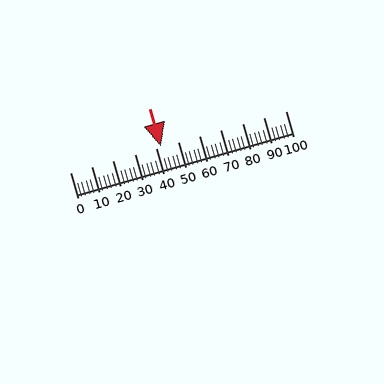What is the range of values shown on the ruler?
The ruler shows values from 0 to 100.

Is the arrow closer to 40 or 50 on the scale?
The arrow is closer to 40.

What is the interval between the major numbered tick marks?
The major tick marks are spaced 10 units apart.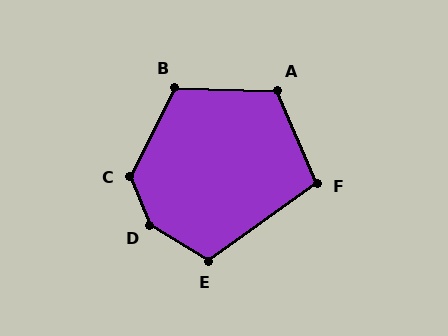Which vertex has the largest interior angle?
D, at approximately 142 degrees.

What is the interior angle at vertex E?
Approximately 113 degrees (obtuse).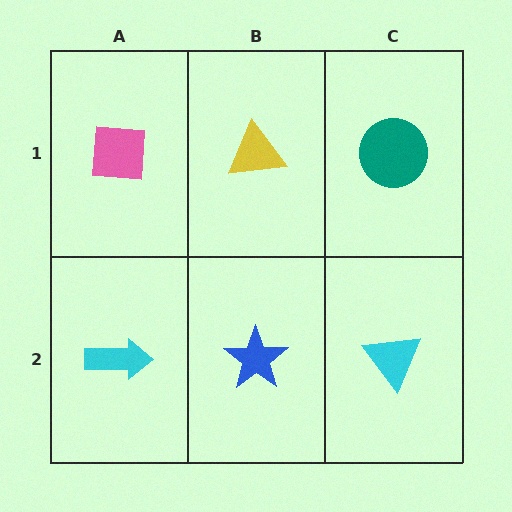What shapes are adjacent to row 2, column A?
A pink square (row 1, column A), a blue star (row 2, column B).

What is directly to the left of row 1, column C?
A yellow triangle.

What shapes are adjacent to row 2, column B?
A yellow triangle (row 1, column B), a cyan arrow (row 2, column A), a cyan triangle (row 2, column C).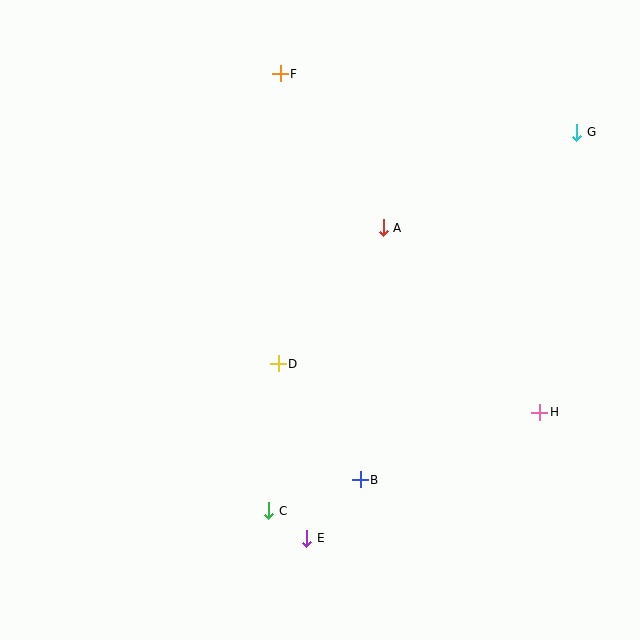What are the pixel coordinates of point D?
Point D is at (278, 364).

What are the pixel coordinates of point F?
Point F is at (280, 74).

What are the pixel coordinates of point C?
Point C is at (269, 511).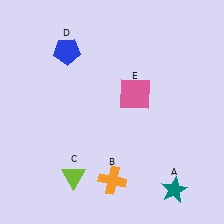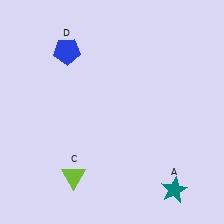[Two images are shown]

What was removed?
The orange cross (B), the pink square (E) were removed in Image 2.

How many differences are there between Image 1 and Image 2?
There are 2 differences between the two images.